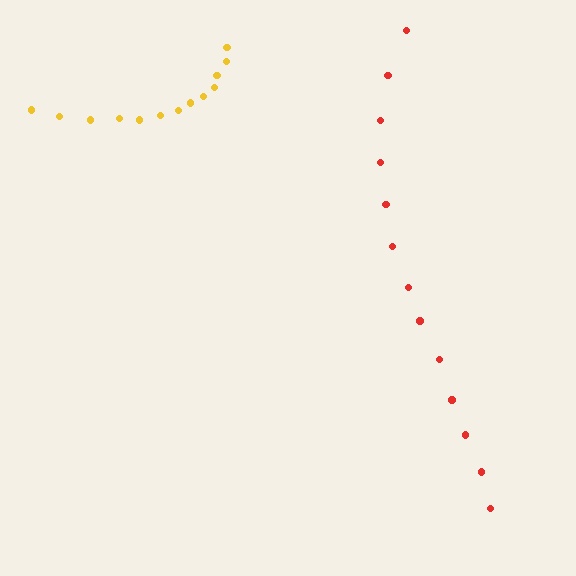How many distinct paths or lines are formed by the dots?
There are 2 distinct paths.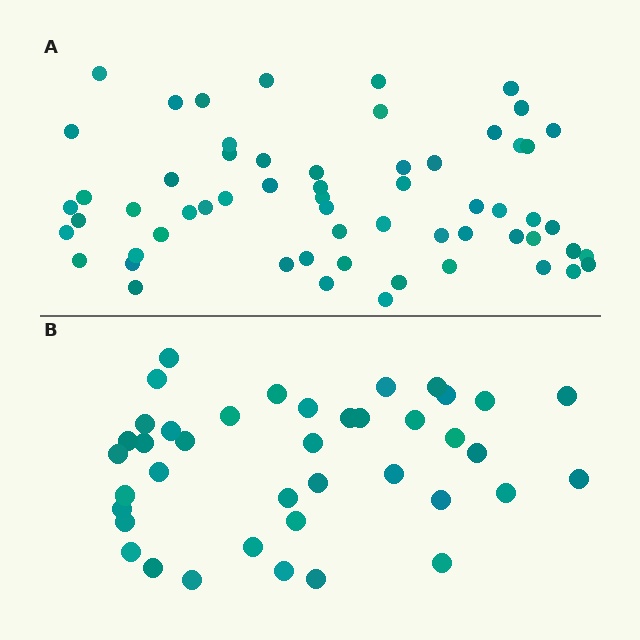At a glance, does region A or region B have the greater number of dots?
Region A (the top region) has more dots.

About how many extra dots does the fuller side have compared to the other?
Region A has approximately 20 more dots than region B.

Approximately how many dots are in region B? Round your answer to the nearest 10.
About 40 dots.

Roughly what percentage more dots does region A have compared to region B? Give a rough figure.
About 50% more.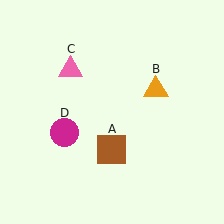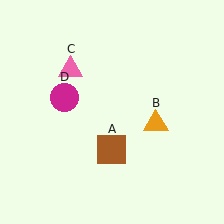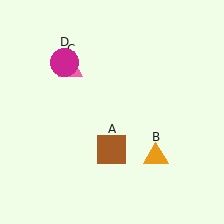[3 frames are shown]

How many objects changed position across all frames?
2 objects changed position: orange triangle (object B), magenta circle (object D).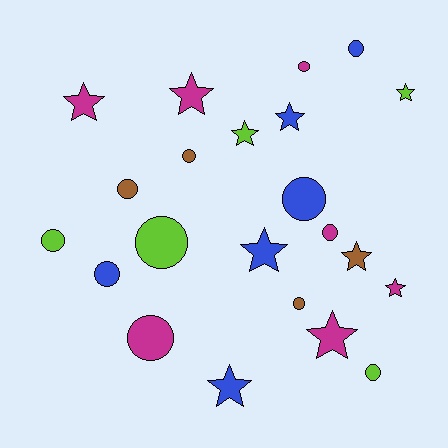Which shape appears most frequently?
Circle, with 12 objects.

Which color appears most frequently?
Magenta, with 7 objects.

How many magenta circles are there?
There are 3 magenta circles.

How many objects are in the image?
There are 22 objects.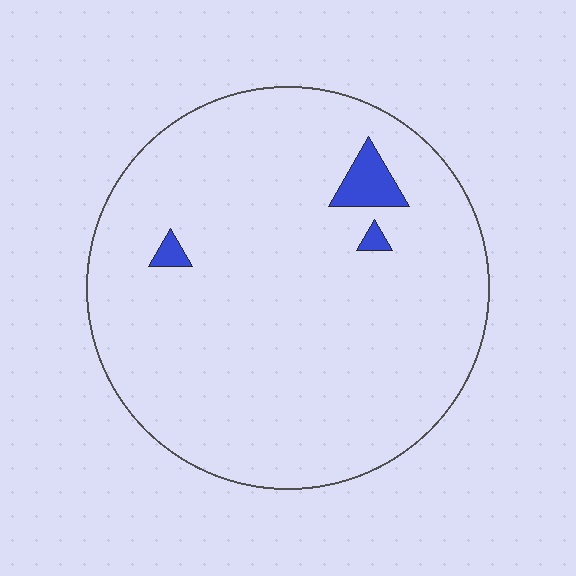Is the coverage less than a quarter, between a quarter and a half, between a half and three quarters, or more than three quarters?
Less than a quarter.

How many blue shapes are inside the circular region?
3.